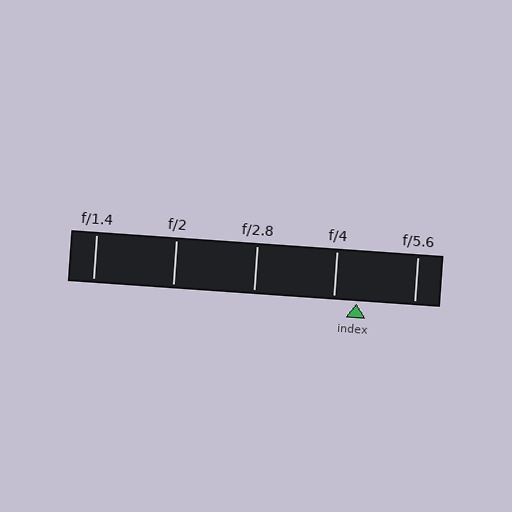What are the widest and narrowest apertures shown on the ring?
The widest aperture shown is f/1.4 and the narrowest is f/5.6.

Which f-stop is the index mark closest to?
The index mark is closest to f/4.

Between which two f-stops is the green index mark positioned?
The index mark is between f/4 and f/5.6.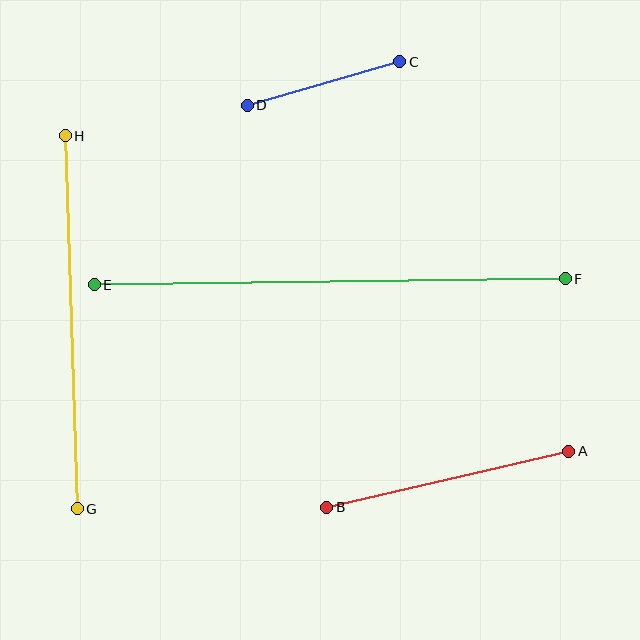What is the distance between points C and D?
The distance is approximately 159 pixels.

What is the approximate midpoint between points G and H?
The midpoint is at approximately (71, 322) pixels.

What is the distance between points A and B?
The distance is approximately 248 pixels.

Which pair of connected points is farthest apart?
Points E and F are farthest apart.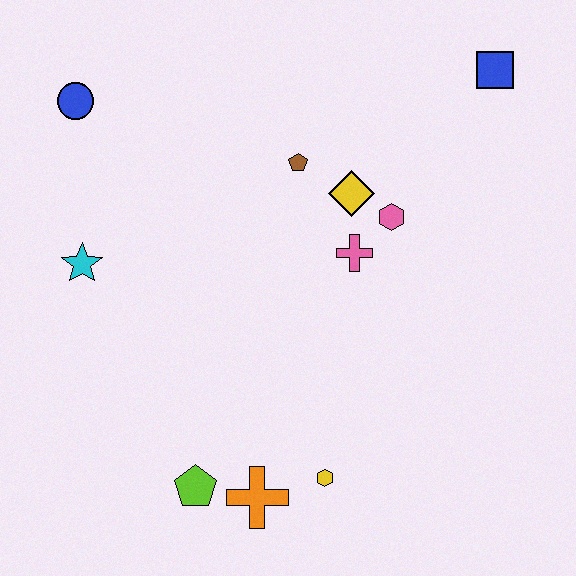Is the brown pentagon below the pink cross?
No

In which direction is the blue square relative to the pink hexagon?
The blue square is above the pink hexagon.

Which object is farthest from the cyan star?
The blue square is farthest from the cyan star.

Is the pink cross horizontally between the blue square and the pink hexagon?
No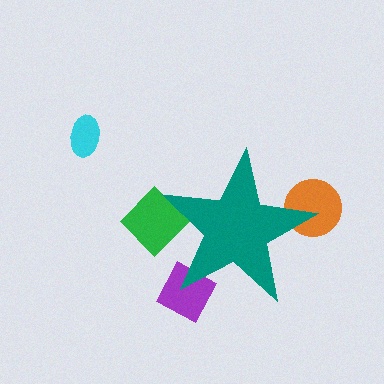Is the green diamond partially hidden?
Yes, the green diamond is partially hidden behind the teal star.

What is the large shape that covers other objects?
A teal star.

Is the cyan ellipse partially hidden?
No, the cyan ellipse is fully visible.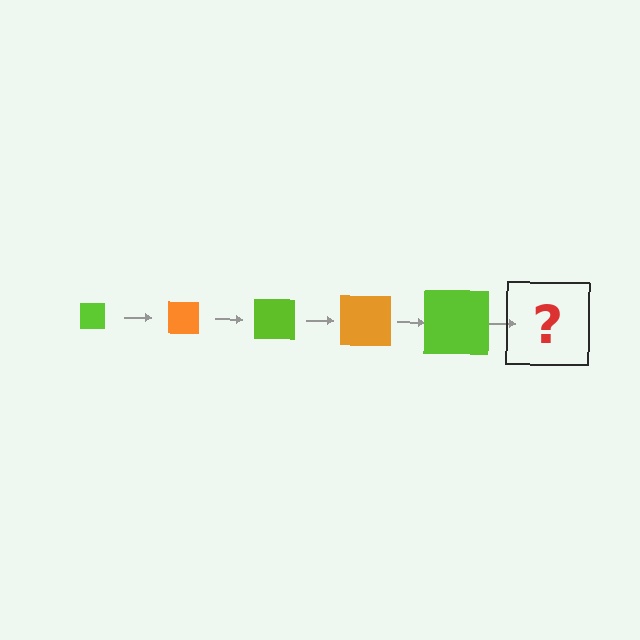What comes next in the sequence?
The next element should be an orange square, larger than the previous one.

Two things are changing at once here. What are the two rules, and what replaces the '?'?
The two rules are that the square grows larger each step and the color cycles through lime and orange. The '?' should be an orange square, larger than the previous one.